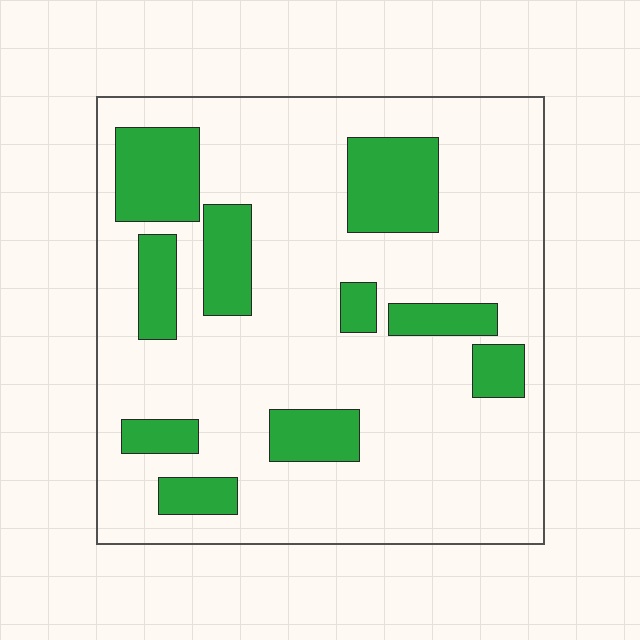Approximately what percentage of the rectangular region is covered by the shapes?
Approximately 25%.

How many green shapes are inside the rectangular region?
10.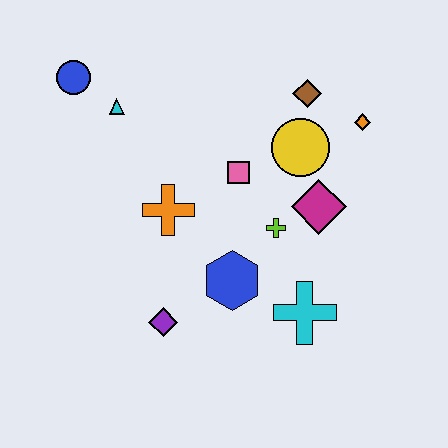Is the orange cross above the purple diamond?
Yes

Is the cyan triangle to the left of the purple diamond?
Yes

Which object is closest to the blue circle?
The cyan triangle is closest to the blue circle.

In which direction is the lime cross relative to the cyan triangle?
The lime cross is to the right of the cyan triangle.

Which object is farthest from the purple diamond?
The orange diamond is farthest from the purple diamond.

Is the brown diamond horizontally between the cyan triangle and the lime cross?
No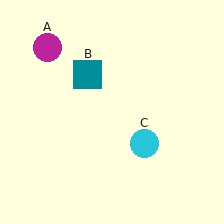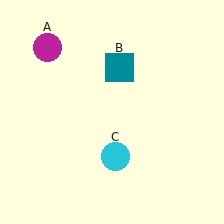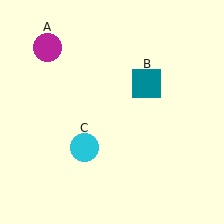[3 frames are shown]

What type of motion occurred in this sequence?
The teal square (object B), cyan circle (object C) rotated clockwise around the center of the scene.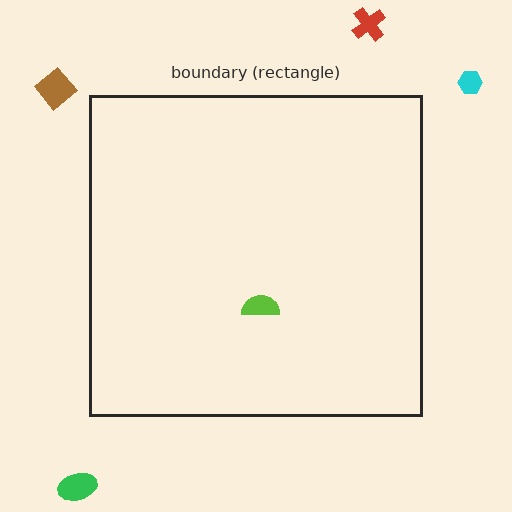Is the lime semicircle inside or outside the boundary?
Inside.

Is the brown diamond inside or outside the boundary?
Outside.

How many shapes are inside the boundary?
1 inside, 4 outside.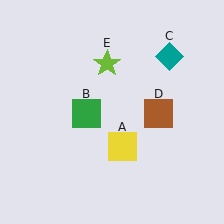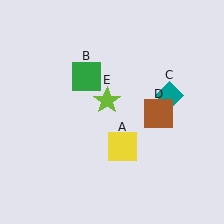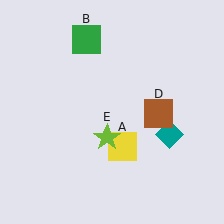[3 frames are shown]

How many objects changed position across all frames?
3 objects changed position: green square (object B), teal diamond (object C), lime star (object E).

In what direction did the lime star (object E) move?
The lime star (object E) moved down.